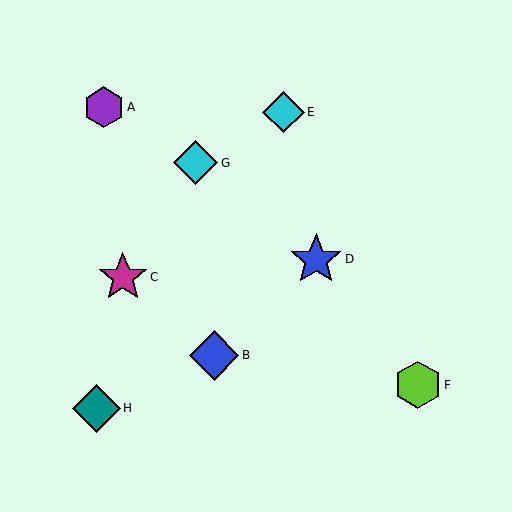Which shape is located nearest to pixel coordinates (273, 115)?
The cyan diamond (labeled E) at (283, 112) is nearest to that location.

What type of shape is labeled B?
Shape B is a blue diamond.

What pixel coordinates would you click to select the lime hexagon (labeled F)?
Click at (418, 385) to select the lime hexagon F.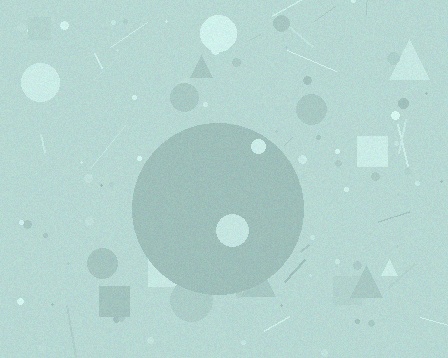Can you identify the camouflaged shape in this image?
The camouflaged shape is a circle.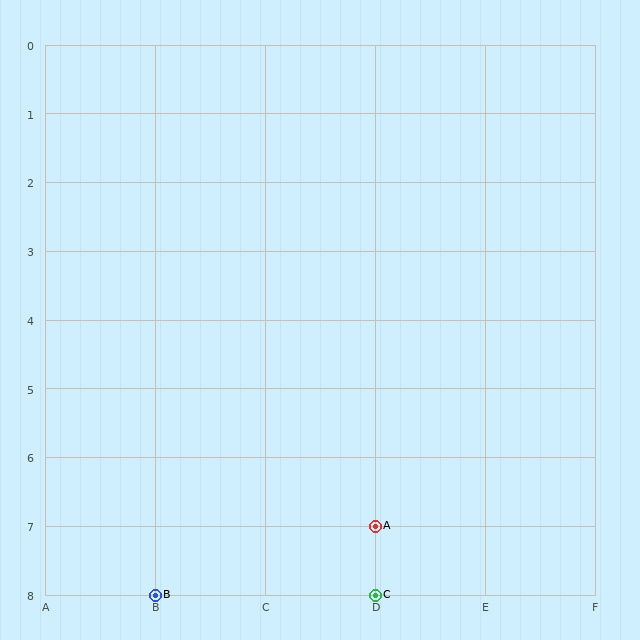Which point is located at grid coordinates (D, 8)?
Point C is at (D, 8).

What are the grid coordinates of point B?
Point B is at grid coordinates (B, 8).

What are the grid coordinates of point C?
Point C is at grid coordinates (D, 8).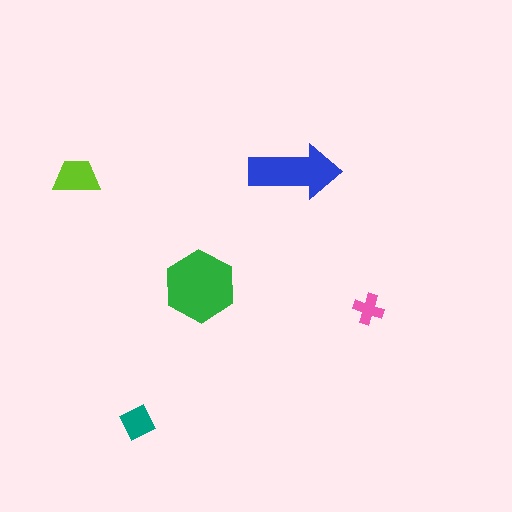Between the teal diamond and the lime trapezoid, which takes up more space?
The lime trapezoid.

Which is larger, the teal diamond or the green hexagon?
The green hexagon.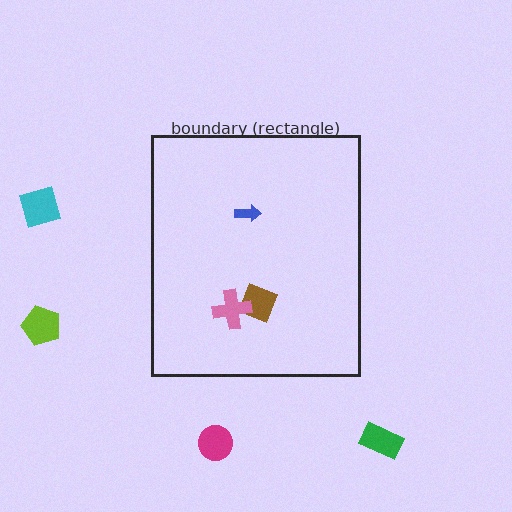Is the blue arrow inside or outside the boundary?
Inside.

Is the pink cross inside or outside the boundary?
Inside.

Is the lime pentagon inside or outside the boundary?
Outside.